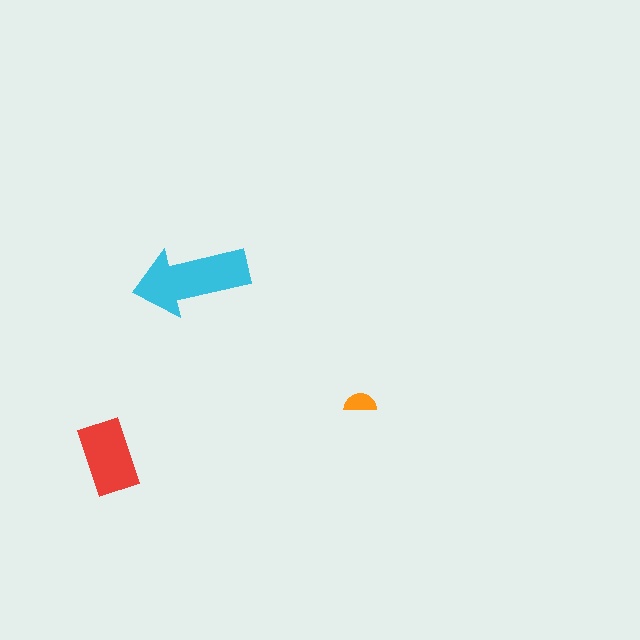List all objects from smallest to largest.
The orange semicircle, the red rectangle, the cyan arrow.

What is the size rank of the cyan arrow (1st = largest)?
1st.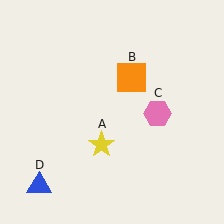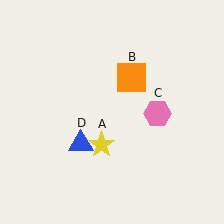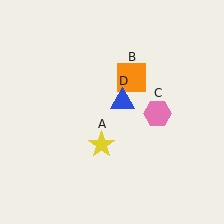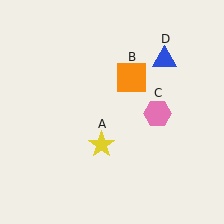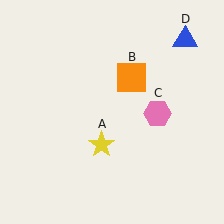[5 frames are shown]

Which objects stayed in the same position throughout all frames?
Yellow star (object A) and orange square (object B) and pink hexagon (object C) remained stationary.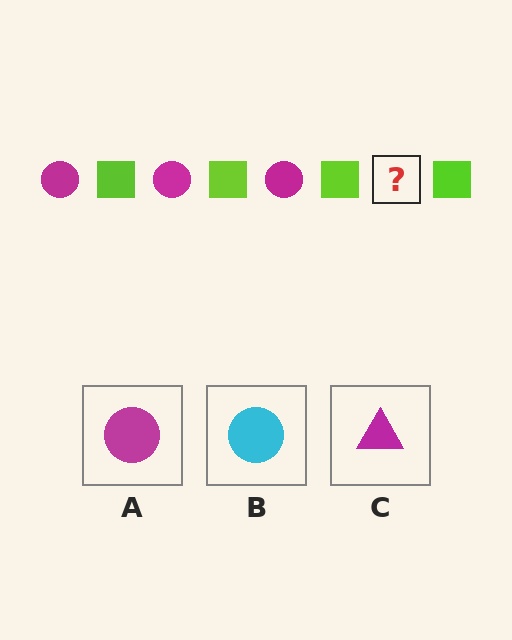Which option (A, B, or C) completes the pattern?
A.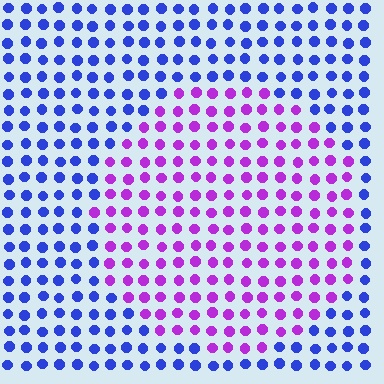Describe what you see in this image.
The image is filled with small blue elements in a uniform arrangement. A circle-shaped region is visible where the elements are tinted to a slightly different hue, forming a subtle color boundary.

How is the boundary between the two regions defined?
The boundary is defined purely by a slight shift in hue (about 57 degrees). Spacing, size, and orientation are identical on both sides.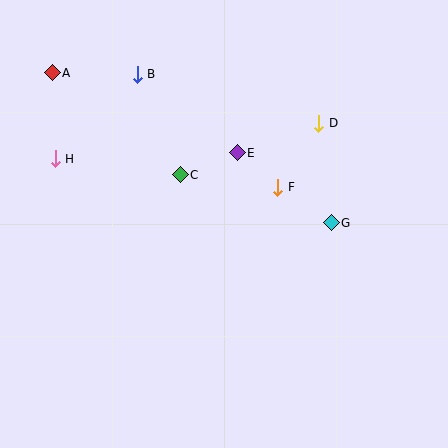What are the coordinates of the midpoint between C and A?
The midpoint between C and A is at (116, 124).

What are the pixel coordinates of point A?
Point A is at (52, 73).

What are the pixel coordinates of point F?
Point F is at (278, 187).